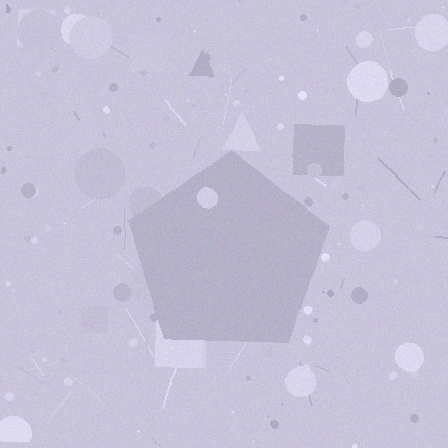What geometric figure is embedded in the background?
A pentagon is embedded in the background.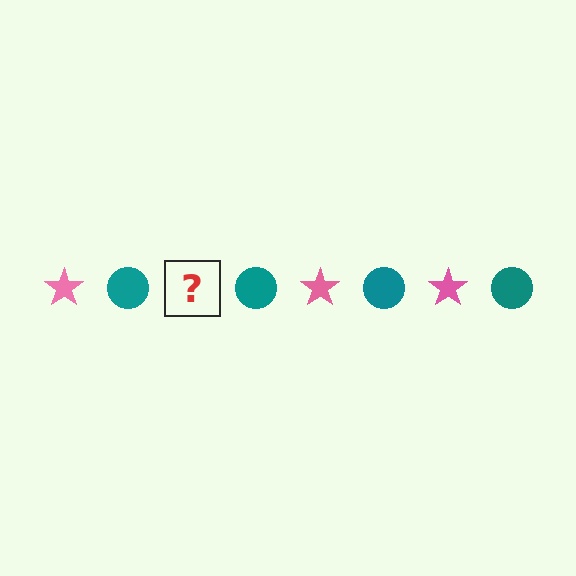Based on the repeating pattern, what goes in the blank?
The blank should be a pink star.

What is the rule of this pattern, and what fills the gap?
The rule is that the pattern alternates between pink star and teal circle. The gap should be filled with a pink star.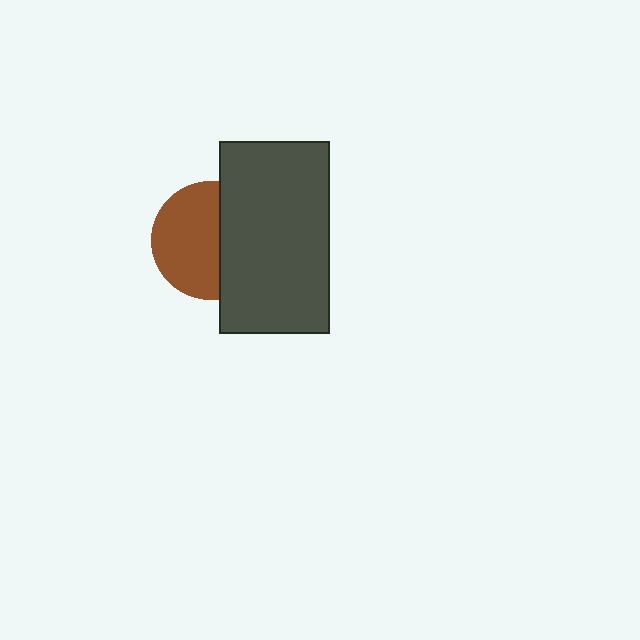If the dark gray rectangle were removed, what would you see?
You would see the complete brown circle.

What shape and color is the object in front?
The object in front is a dark gray rectangle.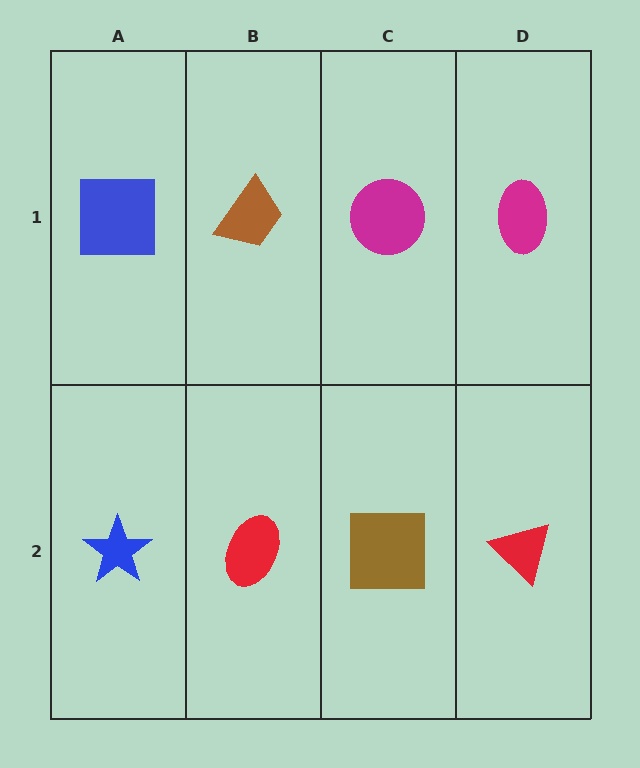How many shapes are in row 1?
4 shapes.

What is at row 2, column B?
A red ellipse.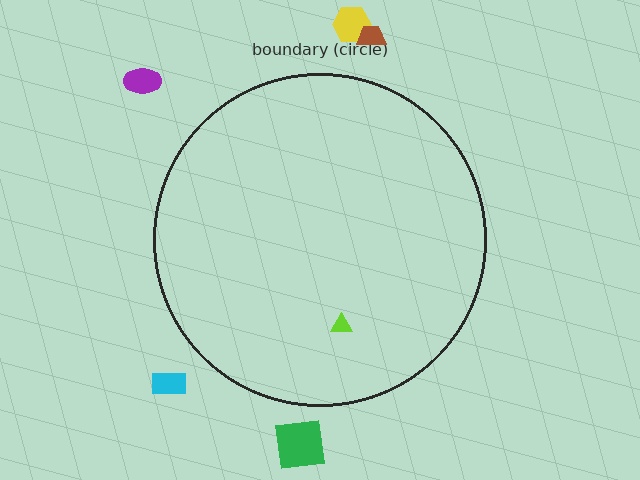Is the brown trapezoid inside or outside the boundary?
Outside.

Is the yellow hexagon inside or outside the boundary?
Outside.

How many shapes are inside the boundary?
1 inside, 5 outside.